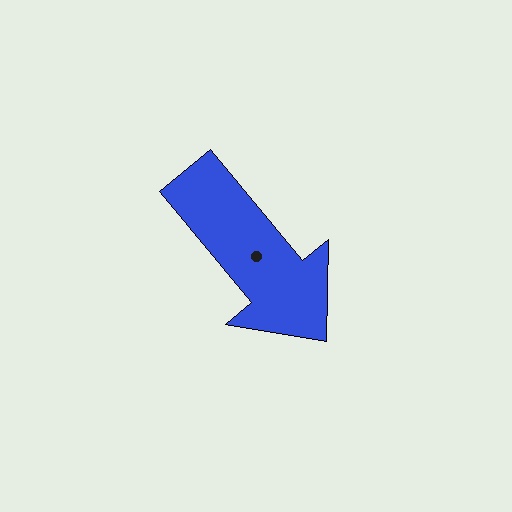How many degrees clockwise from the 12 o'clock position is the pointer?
Approximately 140 degrees.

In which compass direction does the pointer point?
Southeast.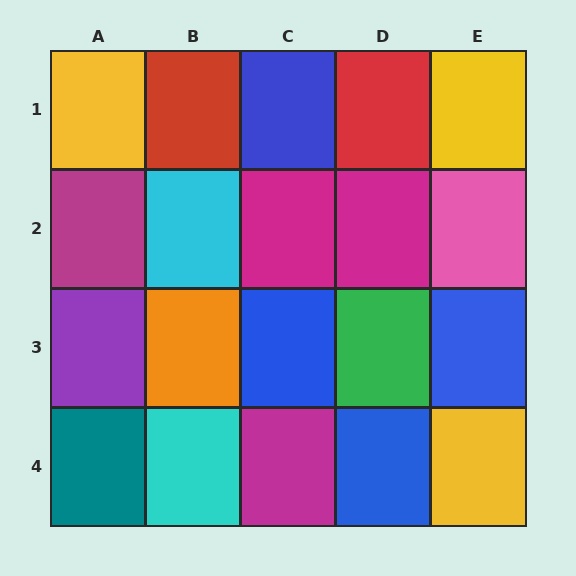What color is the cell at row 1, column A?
Yellow.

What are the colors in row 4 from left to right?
Teal, cyan, magenta, blue, yellow.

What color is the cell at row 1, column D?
Red.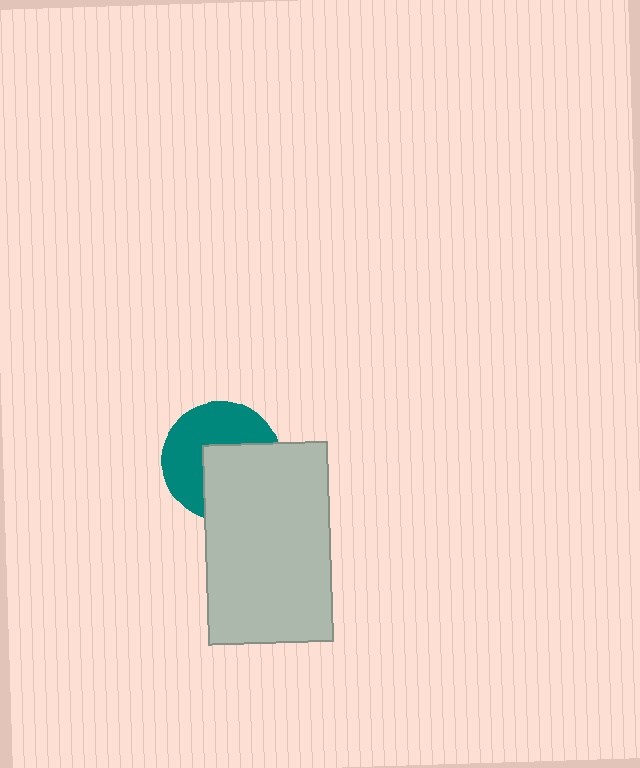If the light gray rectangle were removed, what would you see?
You would see the complete teal circle.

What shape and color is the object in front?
The object in front is a light gray rectangle.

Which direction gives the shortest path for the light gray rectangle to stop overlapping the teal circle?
Moving toward the lower-right gives the shortest separation.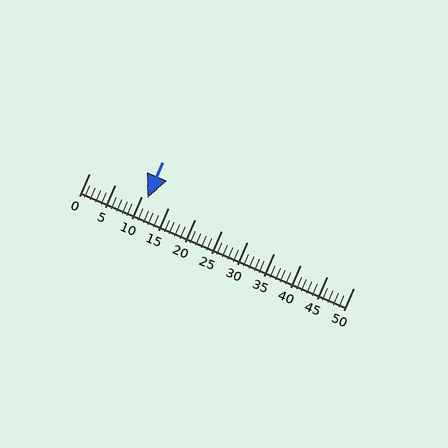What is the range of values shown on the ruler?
The ruler shows values from 0 to 50.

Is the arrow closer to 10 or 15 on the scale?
The arrow is closer to 10.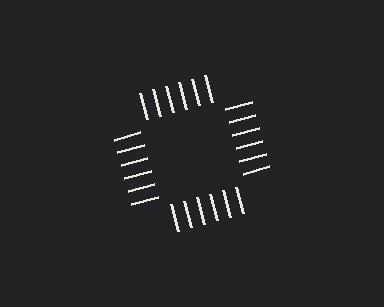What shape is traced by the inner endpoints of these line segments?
An illusory square — the line segments terminate on its edges but no continuous stroke is drawn.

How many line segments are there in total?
24 — 6 along each of the 4 edges.